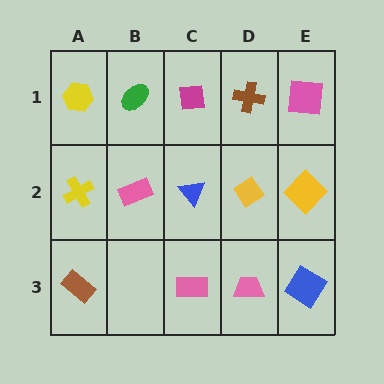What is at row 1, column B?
A green ellipse.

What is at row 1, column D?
A brown cross.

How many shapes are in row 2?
5 shapes.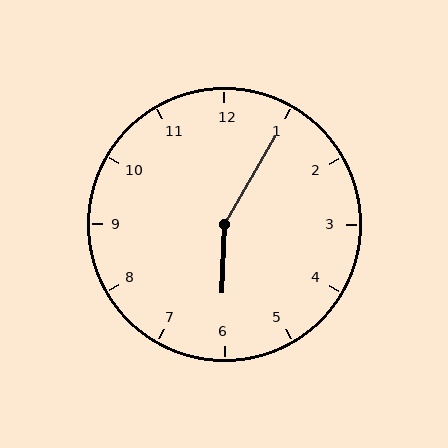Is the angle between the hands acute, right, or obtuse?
It is obtuse.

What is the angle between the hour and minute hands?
Approximately 152 degrees.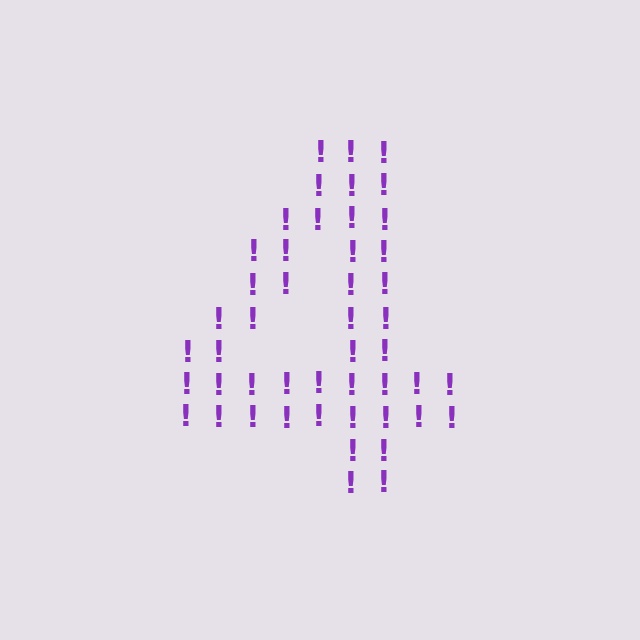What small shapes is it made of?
It is made of small exclamation marks.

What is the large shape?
The large shape is the digit 4.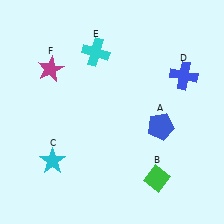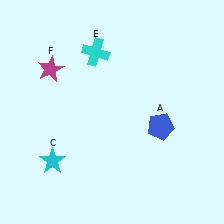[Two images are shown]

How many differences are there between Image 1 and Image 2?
There are 2 differences between the two images.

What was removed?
The green diamond (B), the blue cross (D) were removed in Image 2.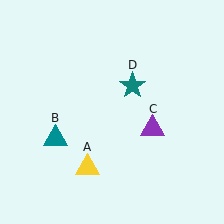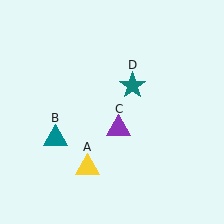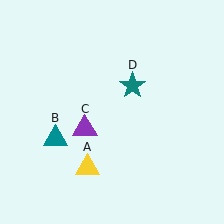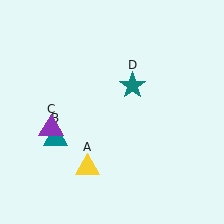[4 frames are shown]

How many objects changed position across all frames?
1 object changed position: purple triangle (object C).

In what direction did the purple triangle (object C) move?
The purple triangle (object C) moved left.